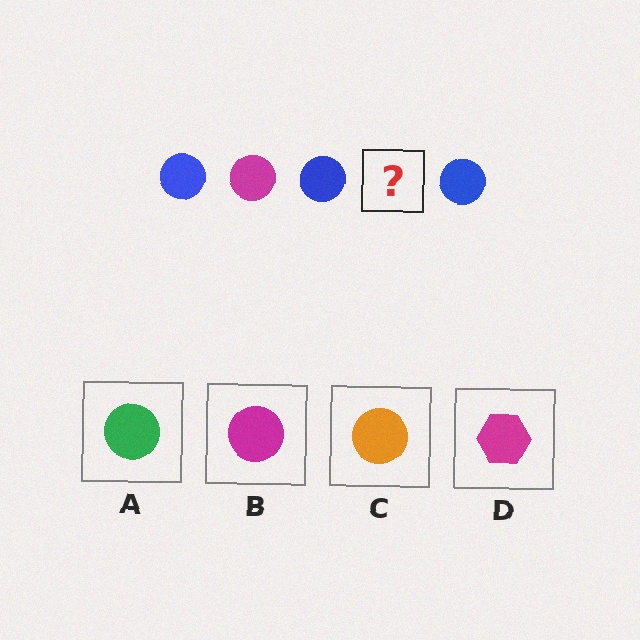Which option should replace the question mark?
Option B.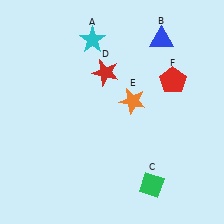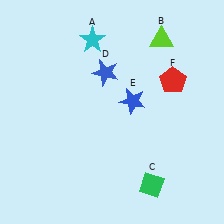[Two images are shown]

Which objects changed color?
B changed from blue to lime. D changed from red to blue. E changed from orange to blue.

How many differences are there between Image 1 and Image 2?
There are 3 differences between the two images.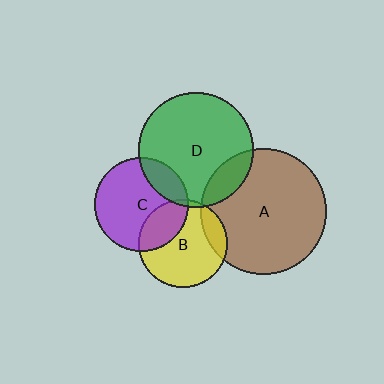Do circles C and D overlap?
Yes.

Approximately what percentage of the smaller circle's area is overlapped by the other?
Approximately 20%.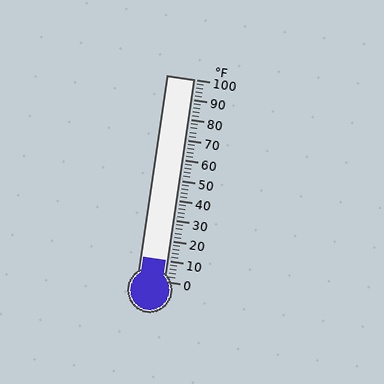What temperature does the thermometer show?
The thermometer shows approximately 10°F.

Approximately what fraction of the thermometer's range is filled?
The thermometer is filled to approximately 10% of its range.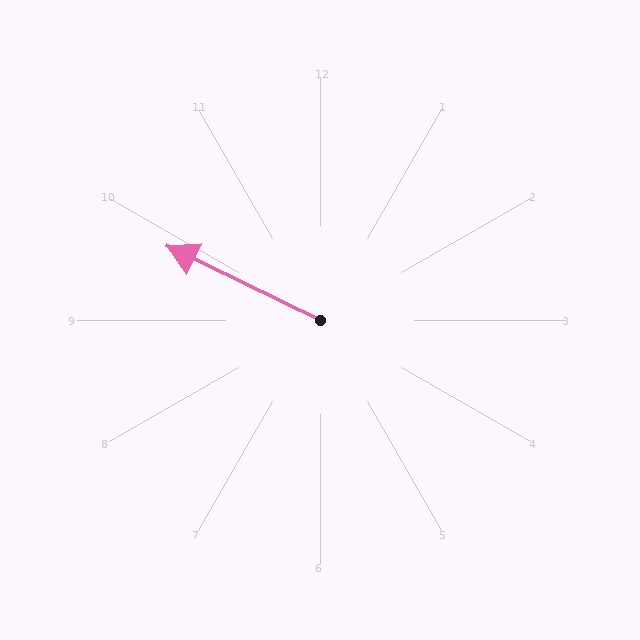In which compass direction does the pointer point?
Northwest.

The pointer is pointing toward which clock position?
Roughly 10 o'clock.